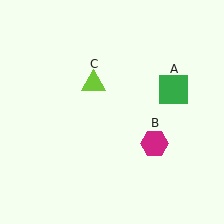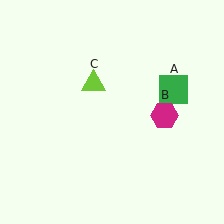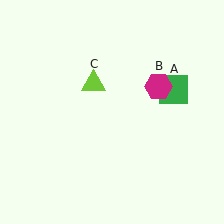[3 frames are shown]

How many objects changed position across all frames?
1 object changed position: magenta hexagon (object B).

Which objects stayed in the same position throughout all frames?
Green square (object A) and lime triangle (object C) remained stationary.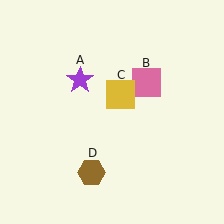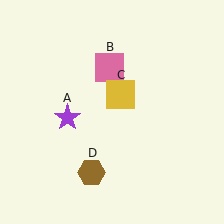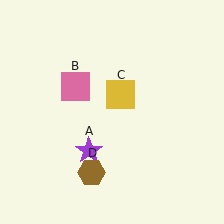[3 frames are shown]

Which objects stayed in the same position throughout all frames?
Yellow square (object C) and brown hexagon (object D) remained stationary.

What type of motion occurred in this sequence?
The purple star (object A), pink square (object B) rotated counterclockwise around the center of the scene.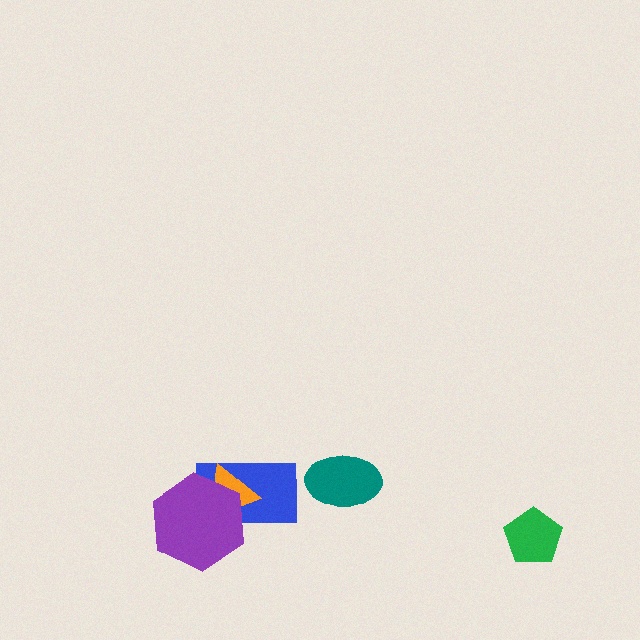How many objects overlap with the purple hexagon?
2 objects overlap with the purple hexagon.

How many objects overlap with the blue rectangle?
2 objects overlap with the blue rectangle.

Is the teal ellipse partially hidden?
No, no other shape covers it.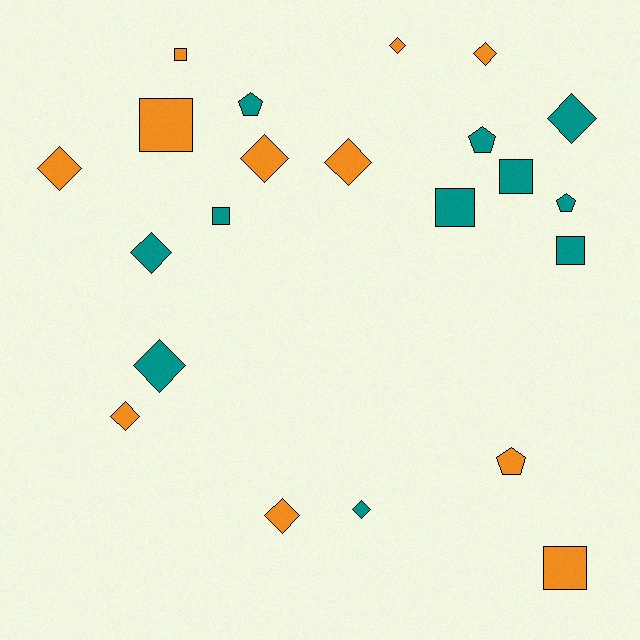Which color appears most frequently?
Orange, with 11 objects.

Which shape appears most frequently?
Diamond, with 11 objects.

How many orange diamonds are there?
There are 7 orange diamonds.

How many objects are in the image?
There are 22 objects.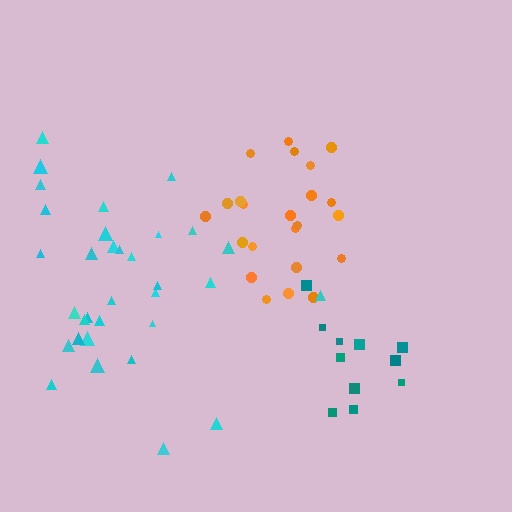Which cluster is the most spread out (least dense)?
Cyan.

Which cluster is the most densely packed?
Teal.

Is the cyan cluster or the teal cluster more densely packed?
Teal.